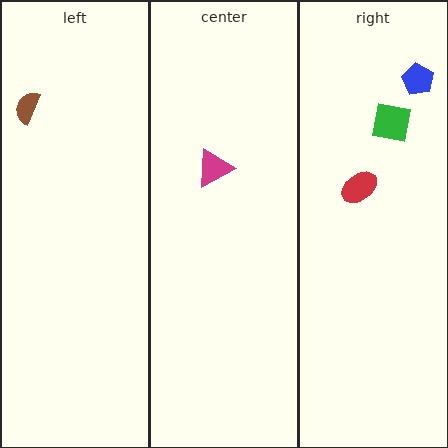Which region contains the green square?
The right region.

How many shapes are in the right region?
3.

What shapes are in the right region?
The green square, the blue pentagon, the red ellipse.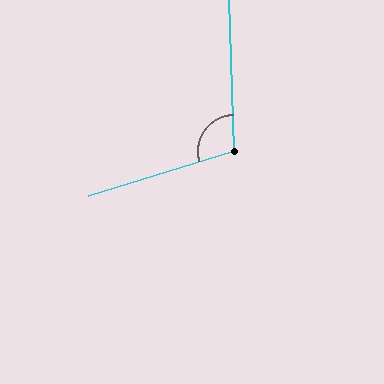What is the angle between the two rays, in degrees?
Approximately 106 degrees.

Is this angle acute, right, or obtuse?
It is obtuse.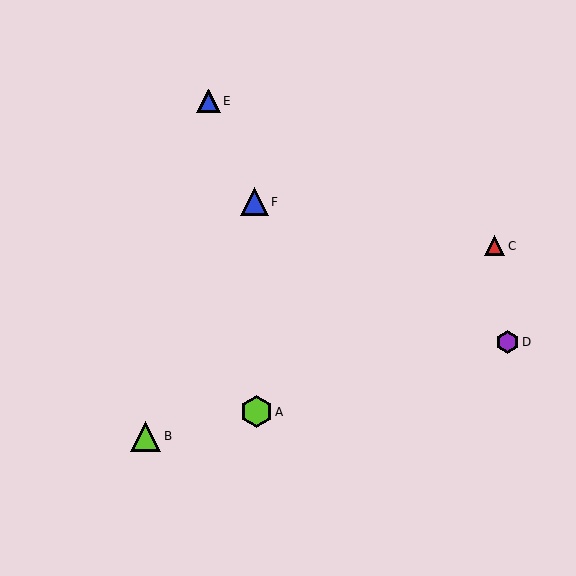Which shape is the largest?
The lime hexagon (labeled A) is the largest.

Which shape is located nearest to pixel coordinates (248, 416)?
The lime hexagon (labeled A) at (257, 412) is nearest to that location.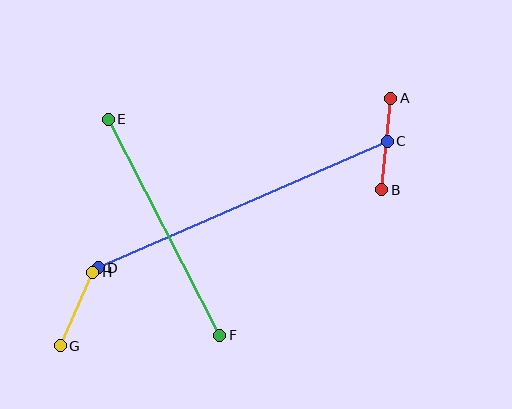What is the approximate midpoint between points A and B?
The midpoint is at approximately (386, 144) pixels.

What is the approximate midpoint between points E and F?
The midpoint is at approximately (164, 227) pixels.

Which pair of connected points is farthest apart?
Points C and D are farthest apart.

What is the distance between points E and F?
The distance is approximately 243 pixels.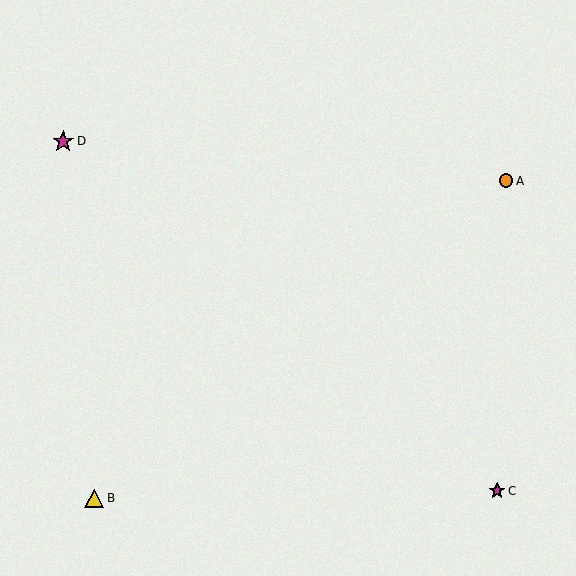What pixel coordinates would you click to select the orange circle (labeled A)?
Click at (506, 181) to select the orange circle A.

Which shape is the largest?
The magenta star (labeled D) is the largest.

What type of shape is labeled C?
Shape C is a magenta star.